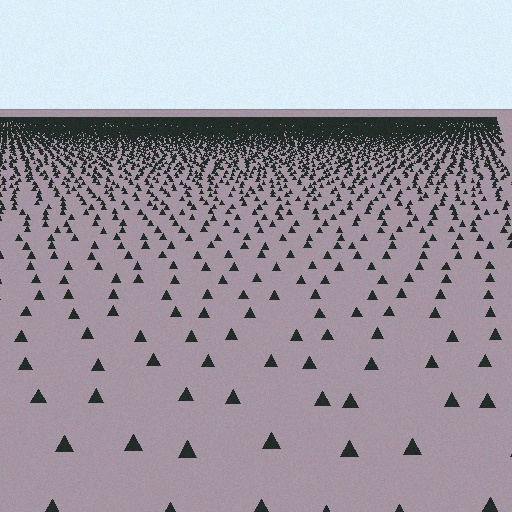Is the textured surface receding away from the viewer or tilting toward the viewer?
The surface is receding away from the viewer. Texture elements get smaller and denser toward the top.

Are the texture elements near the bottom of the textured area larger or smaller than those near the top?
Larger. Near the bottom, elements are closer to the viewer and appear at a bigger on-screen size.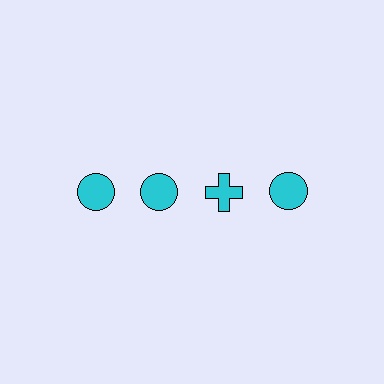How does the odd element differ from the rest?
It has a different shape: cross instead of circle.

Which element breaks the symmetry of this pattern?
The cyan cross in the top row, center column breaks the symmetry. All other shapes are cyan circles.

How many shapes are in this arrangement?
There are 4 shapes arranged in a grid pattern.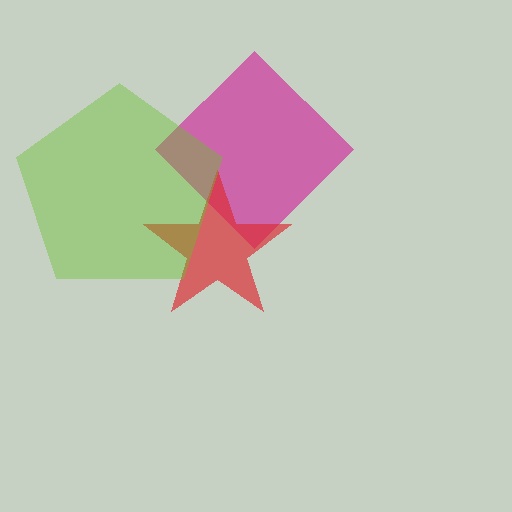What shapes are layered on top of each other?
The layered shapes are: a magenta diamond, a red star, a lime pentagon.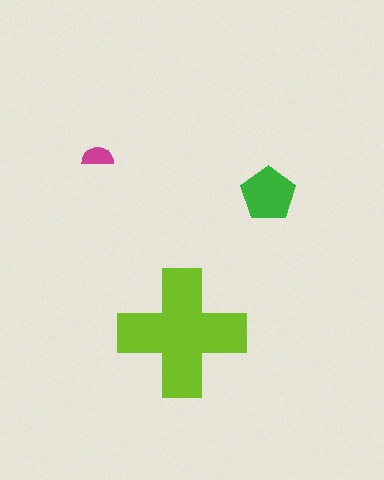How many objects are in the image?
There are 3 objects in the image.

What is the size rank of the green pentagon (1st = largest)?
2nd.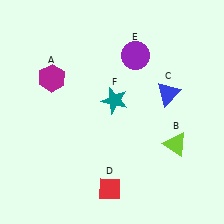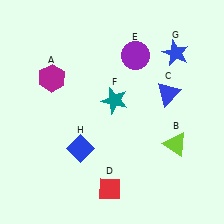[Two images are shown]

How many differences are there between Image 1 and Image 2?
There are 2 differences between the two images.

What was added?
A blue star (G), a blue diamond (H) were added in Image 2.